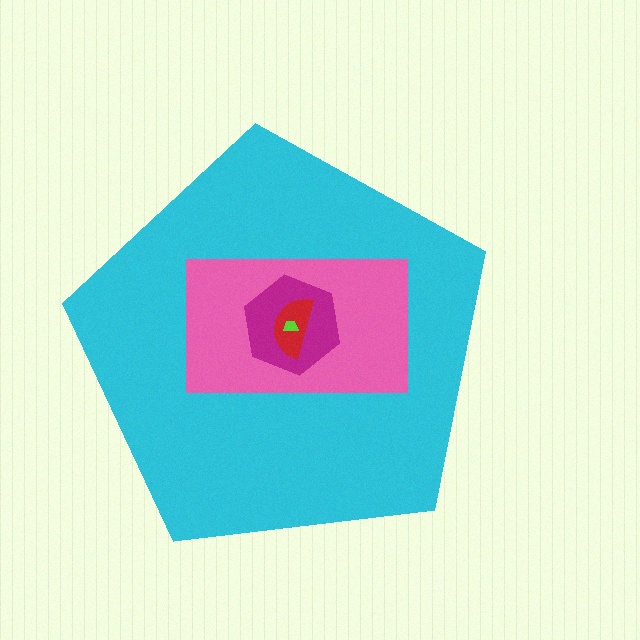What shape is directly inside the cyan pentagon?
The pink rectangle.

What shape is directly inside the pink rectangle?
The magenta hexagon.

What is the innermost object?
The lime trapezoid.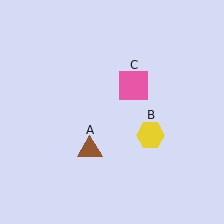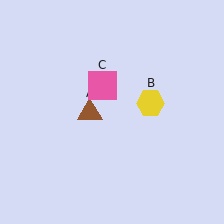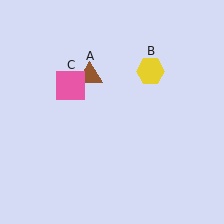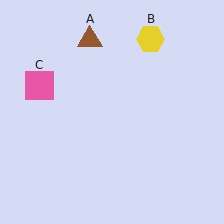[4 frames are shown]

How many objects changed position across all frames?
3 objects changed position: brown triangle (object A), yellow hexagon (object B), pink square (object C).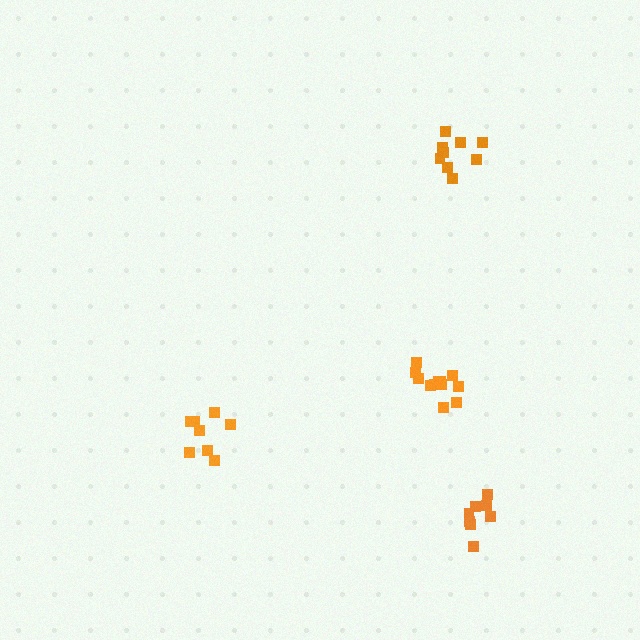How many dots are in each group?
Group 1: 12 dots, Group 2: 8 dots, Group 3: 9 dots, Group 4: 8 dots (37 total).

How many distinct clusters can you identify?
There are 4 distinct clusters.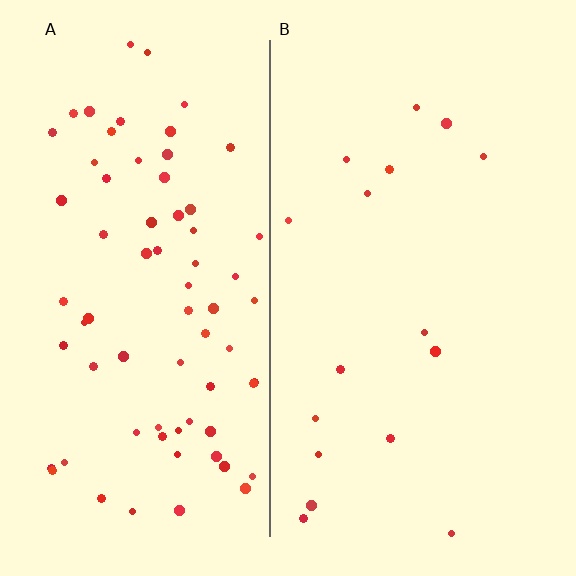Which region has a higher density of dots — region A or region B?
A (the left).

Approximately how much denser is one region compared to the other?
Approximately 4.3× — region A over region B.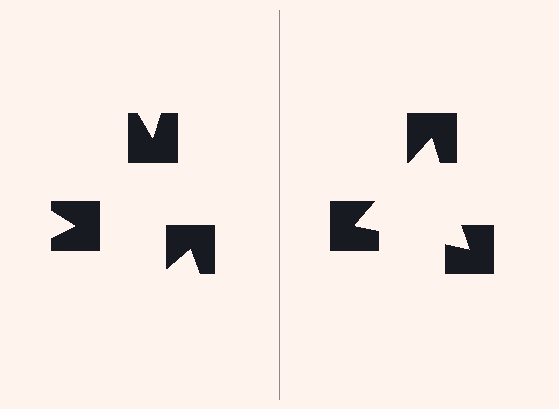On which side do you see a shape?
An illusory triangle appears on the right side. On the left side the wedge cuts are rotated, so no coherent shape forms.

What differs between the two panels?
The notched squares are positioned identically on both sides; only the wedge orientations differ. On the right they align to a triangle; on the left they are misaligned.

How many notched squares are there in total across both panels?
6 — 3 on each side.